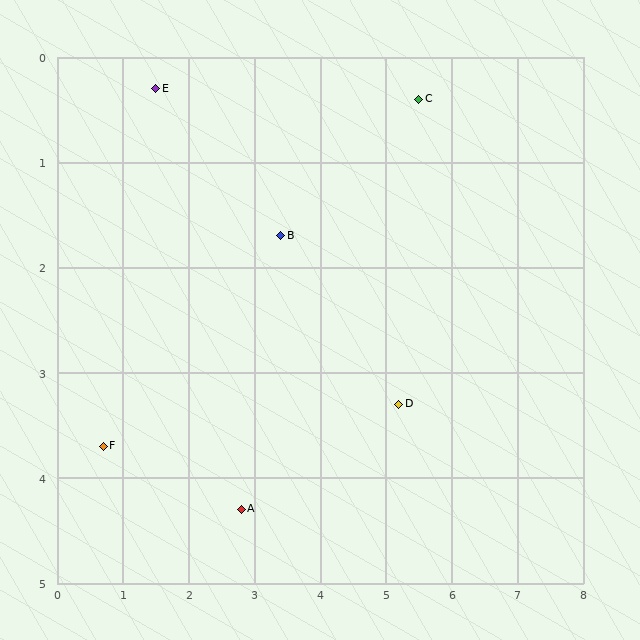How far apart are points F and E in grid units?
Points F and E are about 3.5 grid units apart.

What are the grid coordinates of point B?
Point B is at approximately (3.4, 1.7).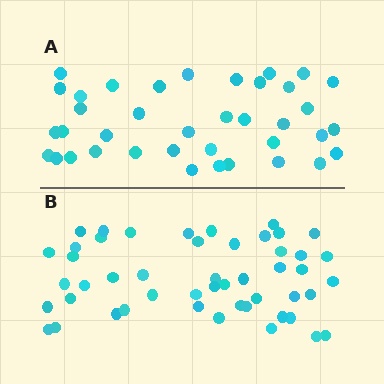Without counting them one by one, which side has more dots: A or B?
Region B (the bottom region) has more dots.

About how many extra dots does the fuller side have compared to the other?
Region B has roughly 12 or so more dots than region A.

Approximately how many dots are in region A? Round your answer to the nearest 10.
About 40 dots. (The exact count is 38, which rounds to 40.)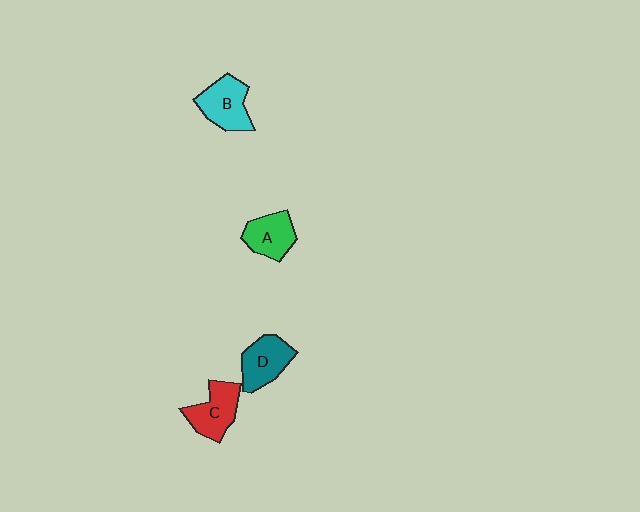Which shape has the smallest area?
Shape A (green).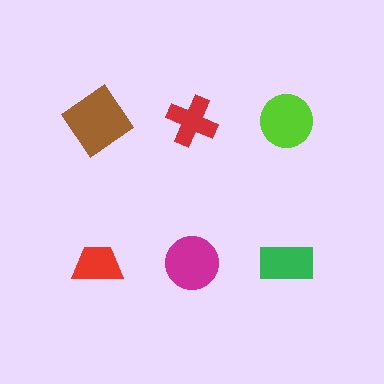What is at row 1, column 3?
A lime circle.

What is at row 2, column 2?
A magenta circle.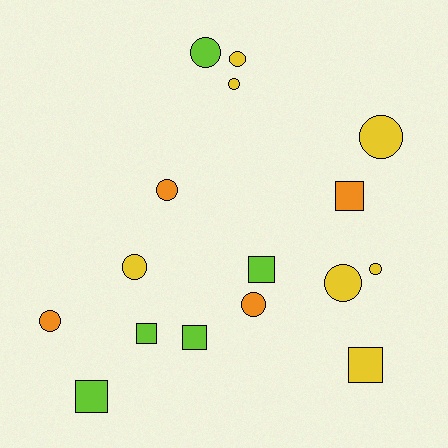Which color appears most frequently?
Yellow, with 7 objects.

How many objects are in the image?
There are 16 objects.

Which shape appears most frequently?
Circle, with 10 objects.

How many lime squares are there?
There are 4 lime squares.